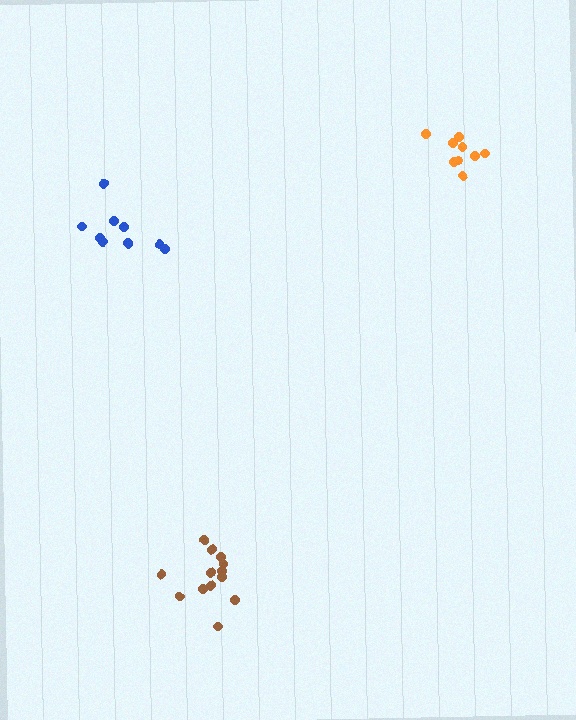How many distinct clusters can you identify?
There are 3 distinct clusters.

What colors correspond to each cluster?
The clusters are colored: blue, orange, brown.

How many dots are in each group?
Group 1: 10 dots, Group 2: 9 dots, Group 3: 14 dots (33 total).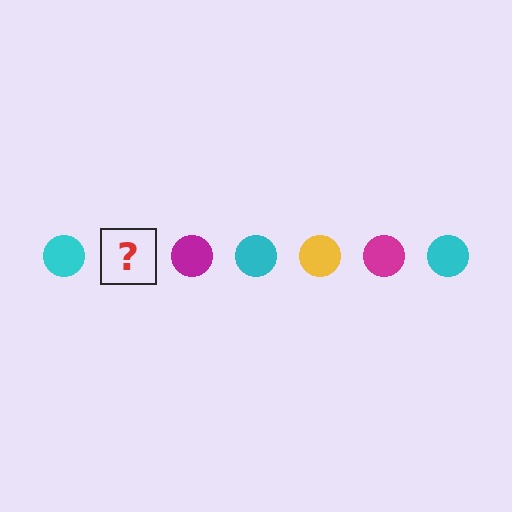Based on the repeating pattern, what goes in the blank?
The blank should be a yellow circle.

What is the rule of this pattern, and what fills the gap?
The rule is that the pattern cycles through cyan, yellow, magenta circles. The gap should be filled with a yellow circle.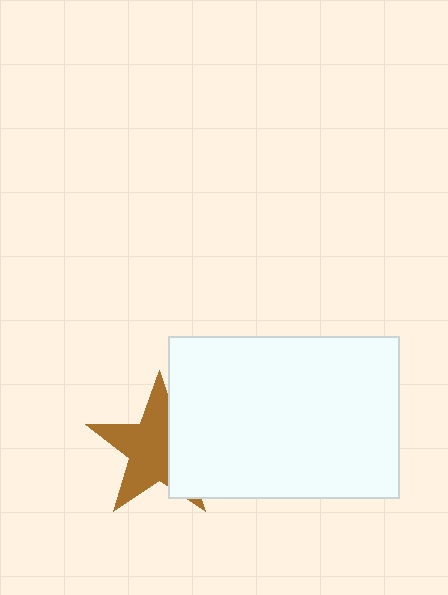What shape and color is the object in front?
The object in front is a white rectangle.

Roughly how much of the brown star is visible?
About half of it is visible (roughly 63%).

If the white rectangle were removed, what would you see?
You would see the complete brown star.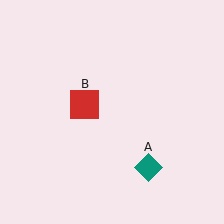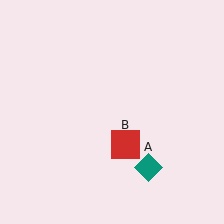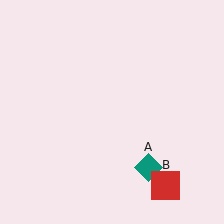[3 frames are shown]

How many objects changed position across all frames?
1 object changed position: red square (object B).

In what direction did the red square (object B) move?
The red square (object B) moved down and to the right.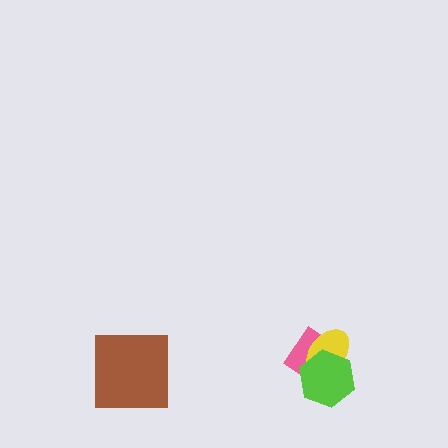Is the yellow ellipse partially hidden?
Yes, it is partially covered by another shape.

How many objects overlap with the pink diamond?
2 objects overlap with the pink diamond.